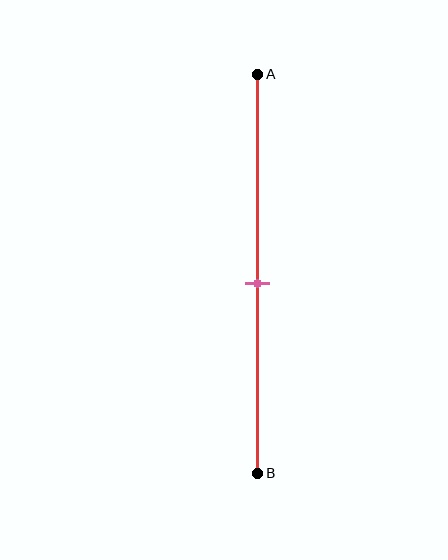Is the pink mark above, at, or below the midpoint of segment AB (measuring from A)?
The pink mark is approximately at the midpoint of segment AB.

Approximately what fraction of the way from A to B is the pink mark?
The pink mark is approximately 50% of the way from A to B.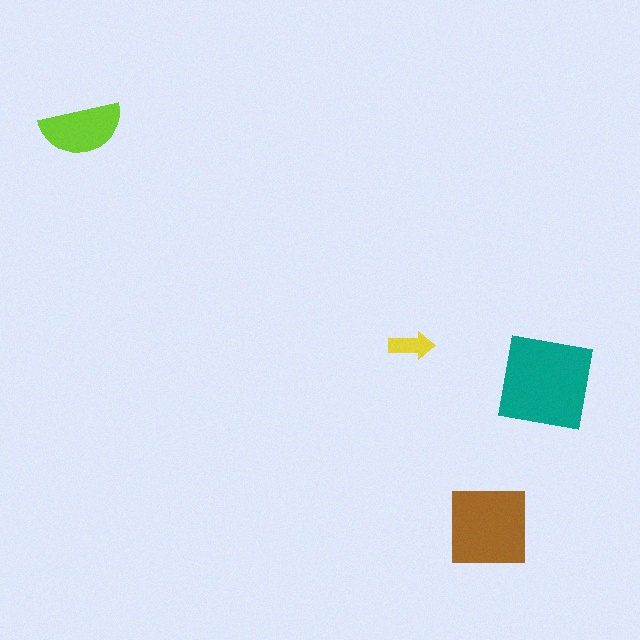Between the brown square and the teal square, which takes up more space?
The teal square.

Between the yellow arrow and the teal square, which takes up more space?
The teal square.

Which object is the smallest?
The yellow arrow.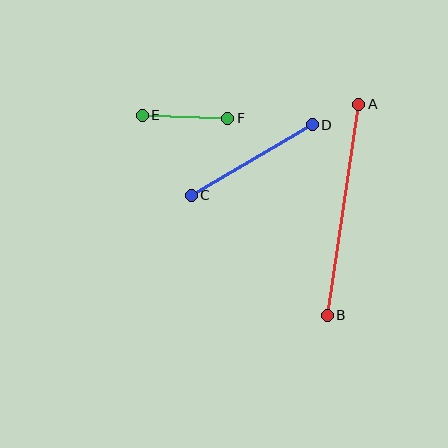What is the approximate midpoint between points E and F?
The midpoint is at approximately (185, 117) pixels.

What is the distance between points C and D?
The distance is approximately 140 pixels.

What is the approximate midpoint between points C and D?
The midpoint is at approximately (252, 160) pixels.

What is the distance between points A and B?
The distance is approximately 213 pixels.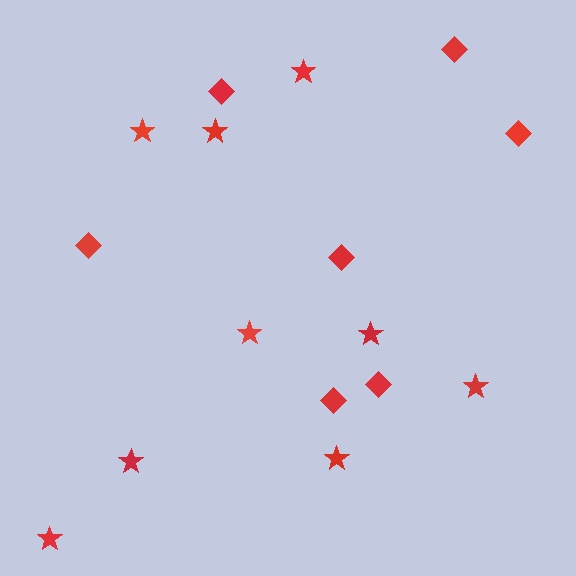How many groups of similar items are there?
There are 2 groups: one group of diamonds (7) and one group of stars (9).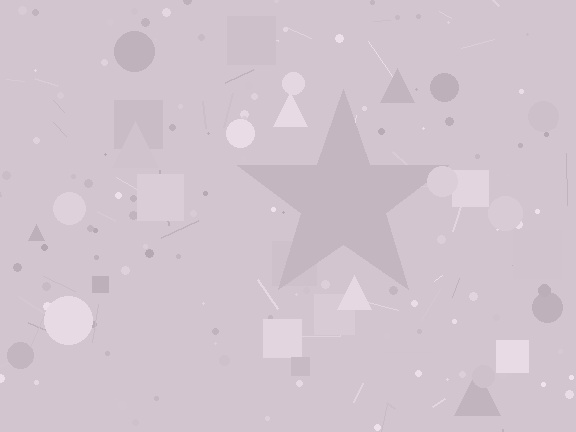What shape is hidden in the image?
A star is hidden in the image.